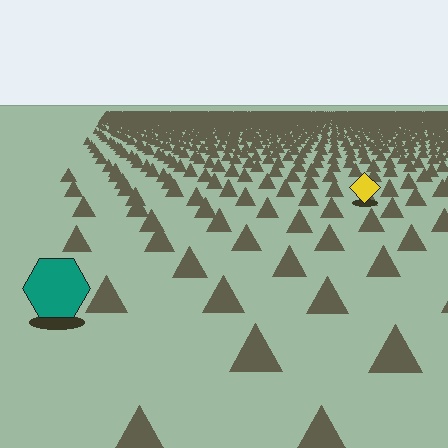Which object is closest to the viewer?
The teal hexagon is closest. The texture marks near it are larger and more spread out.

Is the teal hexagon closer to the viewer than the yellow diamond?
Yes. The teal hexagon is closer — you can tell from the texture gradient: the ground texture is coarser near it.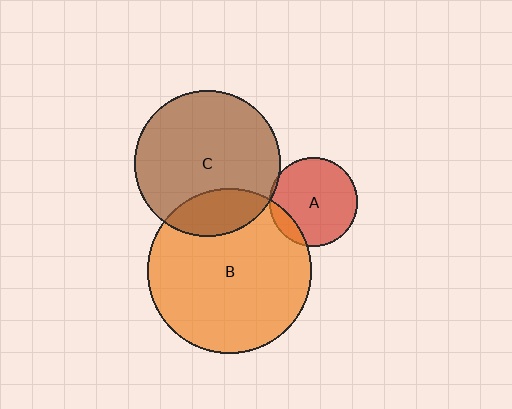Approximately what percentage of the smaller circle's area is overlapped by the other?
Approximately 20%.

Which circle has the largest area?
Circle B (orange).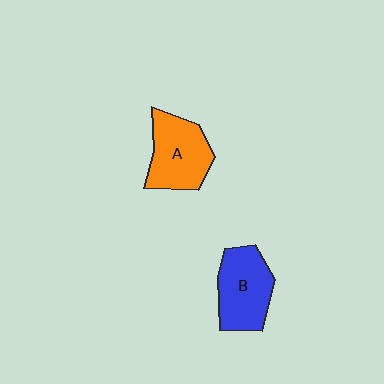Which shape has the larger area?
Shape A (orange).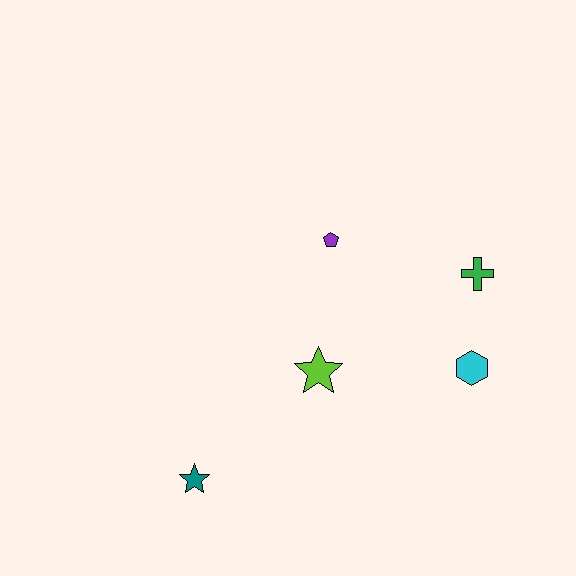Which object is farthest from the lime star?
The green cross is farthest from the lime star.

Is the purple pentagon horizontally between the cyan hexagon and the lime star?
Yes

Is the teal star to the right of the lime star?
No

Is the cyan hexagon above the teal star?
Yes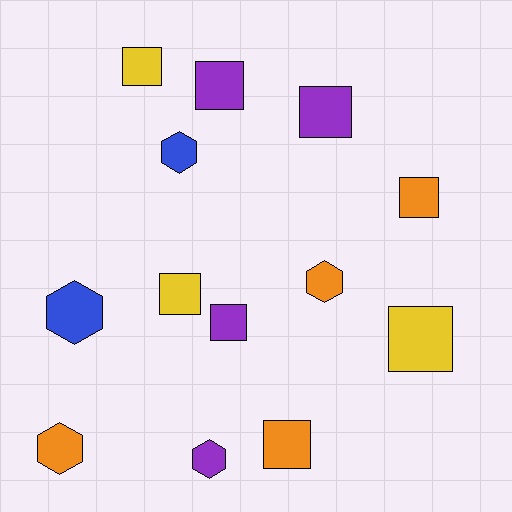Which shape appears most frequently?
Square, with 8 objects.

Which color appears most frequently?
Orange, with 4 objects.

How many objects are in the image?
There are 13 objects.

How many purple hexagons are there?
There is 1 purple hexagon.